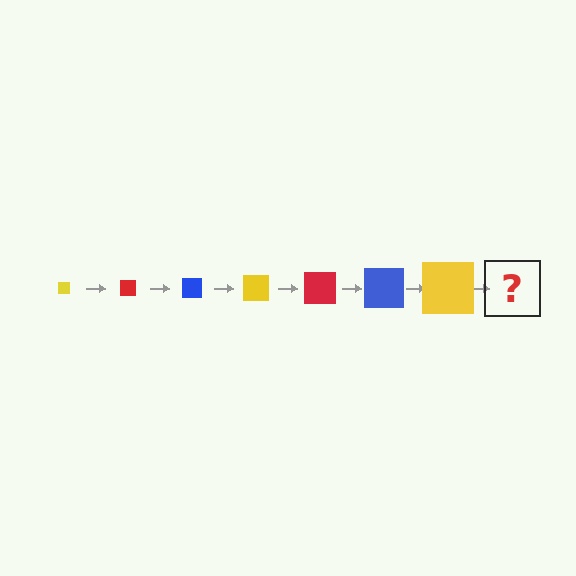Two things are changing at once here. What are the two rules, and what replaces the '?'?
The two rules are that the square grows larger each step and the color cycles through yellow, red, and blue. The '?' should be a red square, larger than the previous one.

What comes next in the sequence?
The next element should be a red square, larger than the previous one.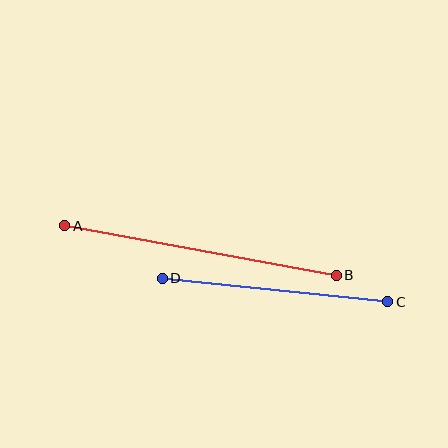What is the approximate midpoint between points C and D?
The midpoint is at approximately (275, 290) pixels.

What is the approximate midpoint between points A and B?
The midpoint is at approximately (201, 251) pixels.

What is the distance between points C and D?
The distance is approximately 226 pixels.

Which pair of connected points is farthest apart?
Points A and B are farthest apart.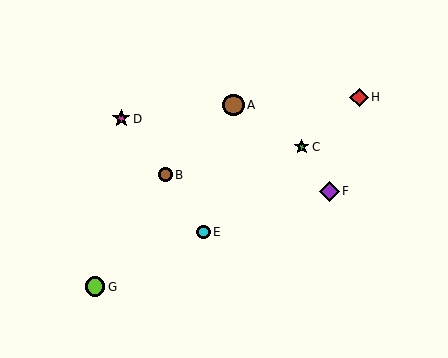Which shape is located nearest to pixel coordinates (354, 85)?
The red diamond (labeled H) at (359, 97) is nearest to that location.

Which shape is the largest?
The brown circle (labeled A) is the largest.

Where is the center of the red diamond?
The center of the red diamond is at (359, 97).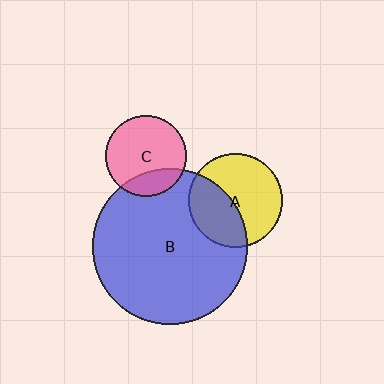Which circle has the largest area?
Circle B (blue).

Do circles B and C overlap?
Yes.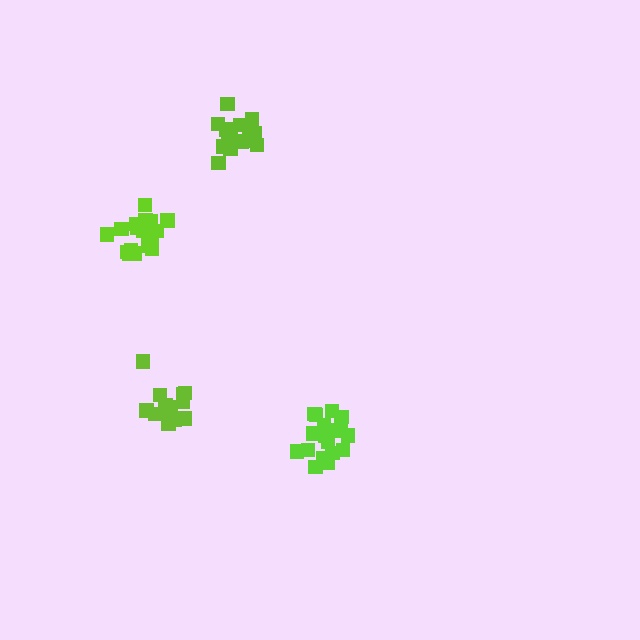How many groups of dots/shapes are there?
There are 4 groups.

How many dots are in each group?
Group 1: 19 dots, Group 2: 15 dots, Group 3: 16 dots, Group 4: 20 dots (70 total).